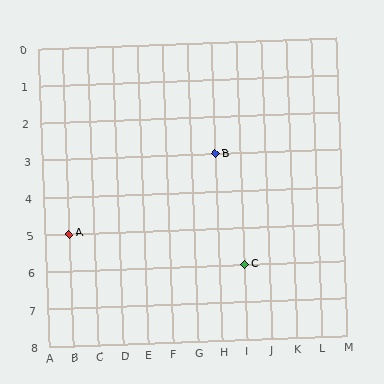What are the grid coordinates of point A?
Point A is at grid coordinates (B, 5).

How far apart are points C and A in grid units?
Points C and A are 7 columns and 1 row apart (about 7.1 grid units diagonally).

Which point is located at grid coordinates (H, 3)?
Point B is at (H, 3).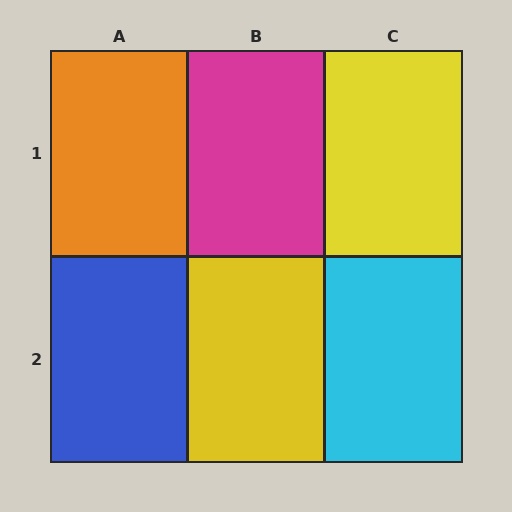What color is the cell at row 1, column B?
Magenta.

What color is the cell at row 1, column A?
Orange.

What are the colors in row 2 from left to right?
Blue, yellow, cyan.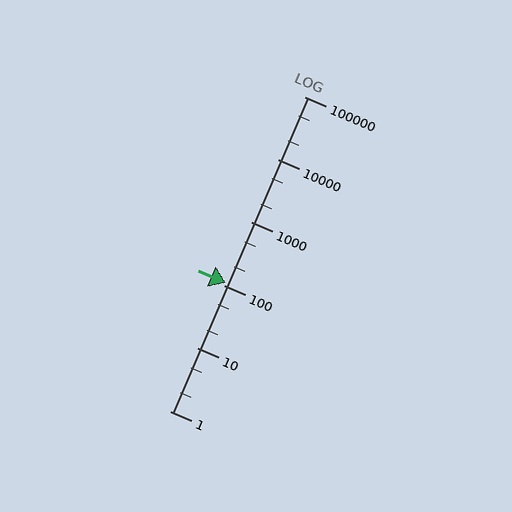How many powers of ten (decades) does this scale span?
The scale spans 5 decades, from 1 to 100000.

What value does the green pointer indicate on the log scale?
The pointer indicates approximately 110.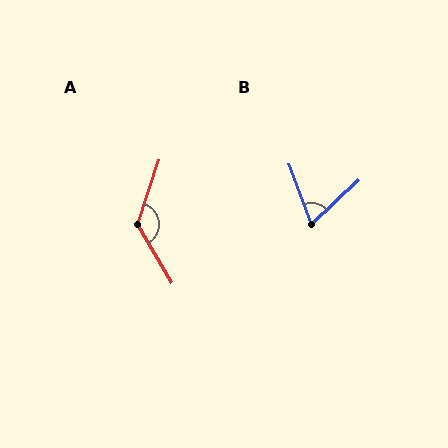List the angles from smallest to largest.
B (68°), A (131°).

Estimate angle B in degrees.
Approximately 68 degrees.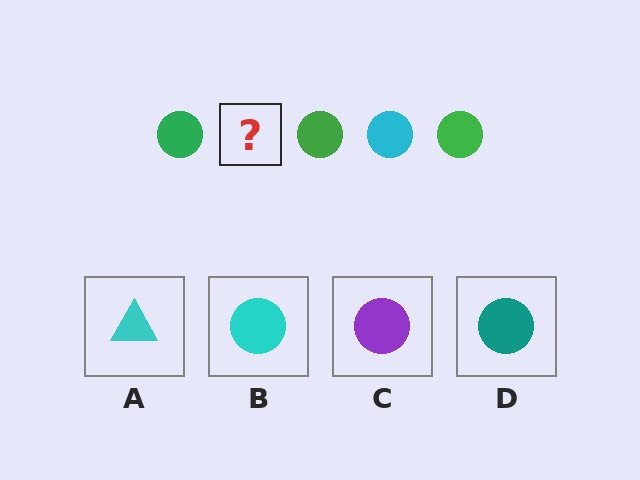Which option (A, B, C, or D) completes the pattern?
B.